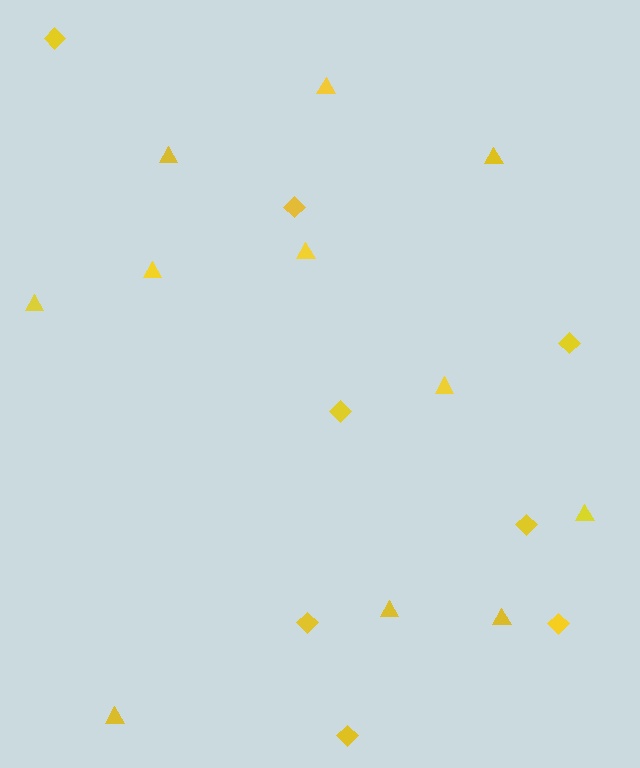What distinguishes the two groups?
There are 2 groups: one group of triangles (11) and one group of diamonds (8).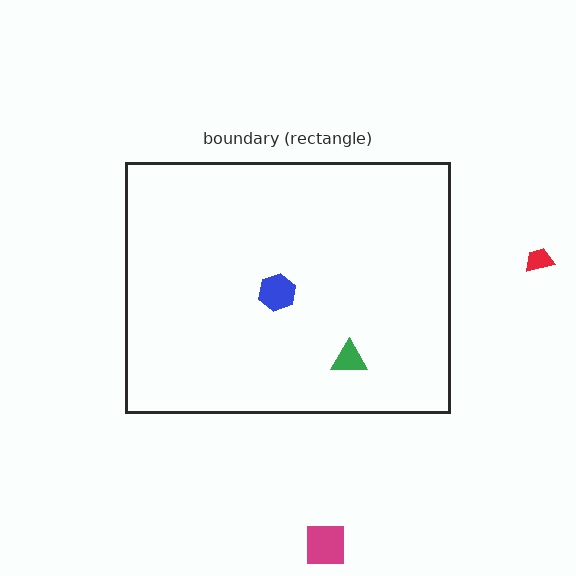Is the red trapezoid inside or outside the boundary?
Outside.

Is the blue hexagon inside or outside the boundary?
Inside.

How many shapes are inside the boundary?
2 inside, 2 outside.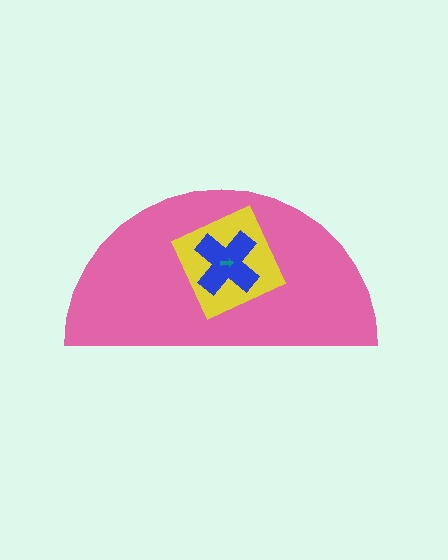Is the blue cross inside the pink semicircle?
Yes.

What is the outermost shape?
The pink semicircle.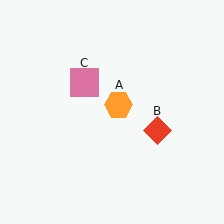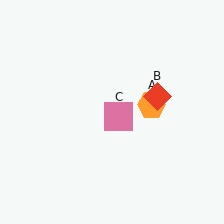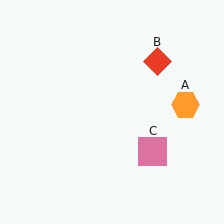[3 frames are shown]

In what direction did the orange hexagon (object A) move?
The orange hexagon (object A) moved right.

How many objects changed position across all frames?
3 objects changed position: orange hexagon (object A), red diamond (object B), pink square (object C).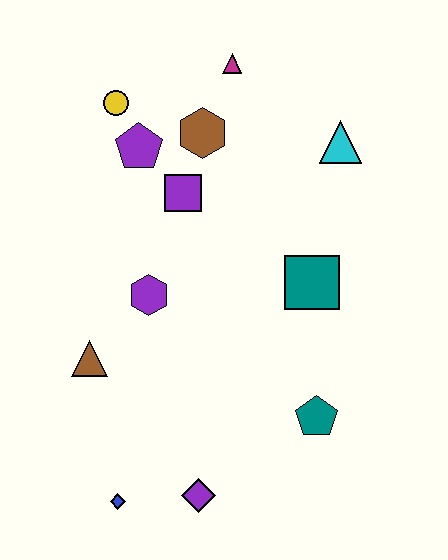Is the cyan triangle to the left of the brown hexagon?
No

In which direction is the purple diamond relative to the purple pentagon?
The purple diamond is below the purple pentagon.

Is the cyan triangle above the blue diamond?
Yes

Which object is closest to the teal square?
The teal pentagon is closest to the teal square.